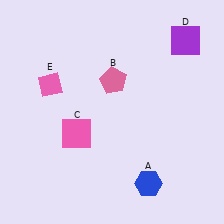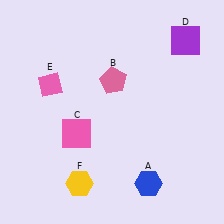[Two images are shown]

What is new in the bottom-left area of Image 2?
A yellow hexagon (F) was added in the bottom-left area of Image 2.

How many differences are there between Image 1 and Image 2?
There is 1 difference between the two images.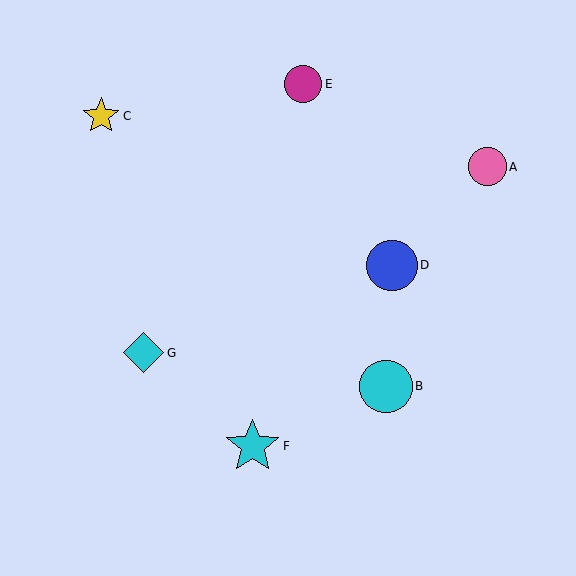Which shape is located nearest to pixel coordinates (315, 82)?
The magenta circle (labeled E) at (303, 84) is nearest to that location.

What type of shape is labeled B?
Shape B is a cyan circle.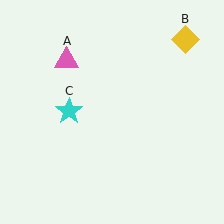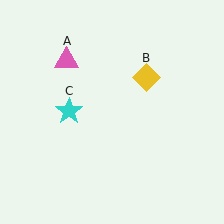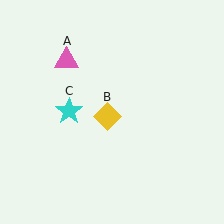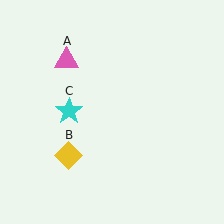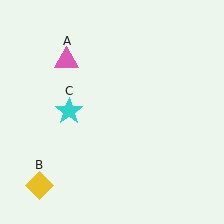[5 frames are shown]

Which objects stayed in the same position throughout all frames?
Pink triangle (object A) and cyan star (object C) remained stationary.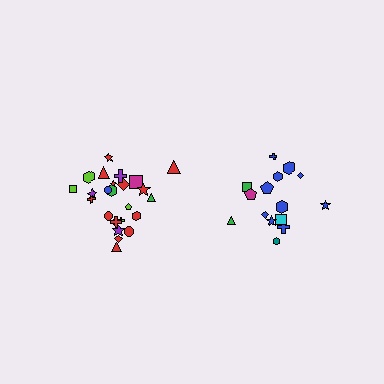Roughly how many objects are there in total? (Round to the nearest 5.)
Roughly 40 objects in total.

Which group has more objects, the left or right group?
The left group.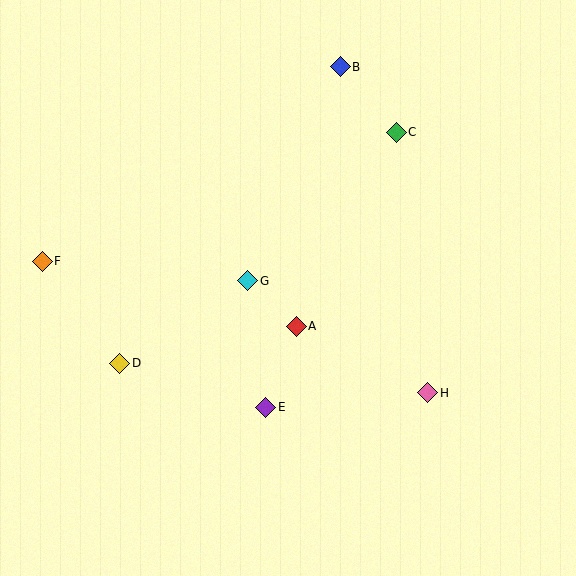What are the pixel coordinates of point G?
Point G is at (248, 281).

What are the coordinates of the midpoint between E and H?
The midpoint between E and H is at (347, 400).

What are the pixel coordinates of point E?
Point E is at (266, 407).